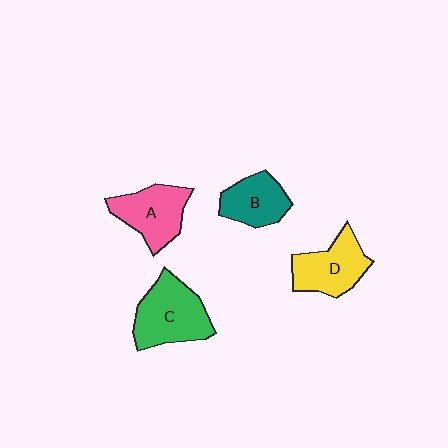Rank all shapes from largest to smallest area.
From largest to smallest: C (green), A (pink), D (yellow), B (teal).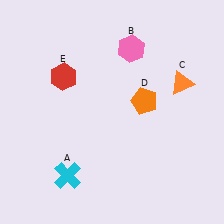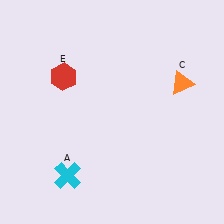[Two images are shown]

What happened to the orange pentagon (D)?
The orange pentagon (D) was removed in Image 2. It was in the top-right area of Image 1.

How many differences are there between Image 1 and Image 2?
There are 2 differences between the two images.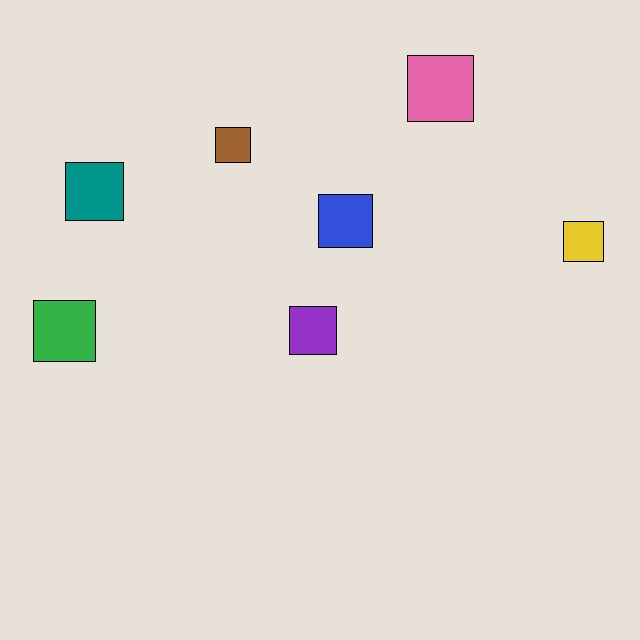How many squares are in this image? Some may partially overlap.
There are 7 squares.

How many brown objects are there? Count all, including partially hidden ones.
There is 1 brown object.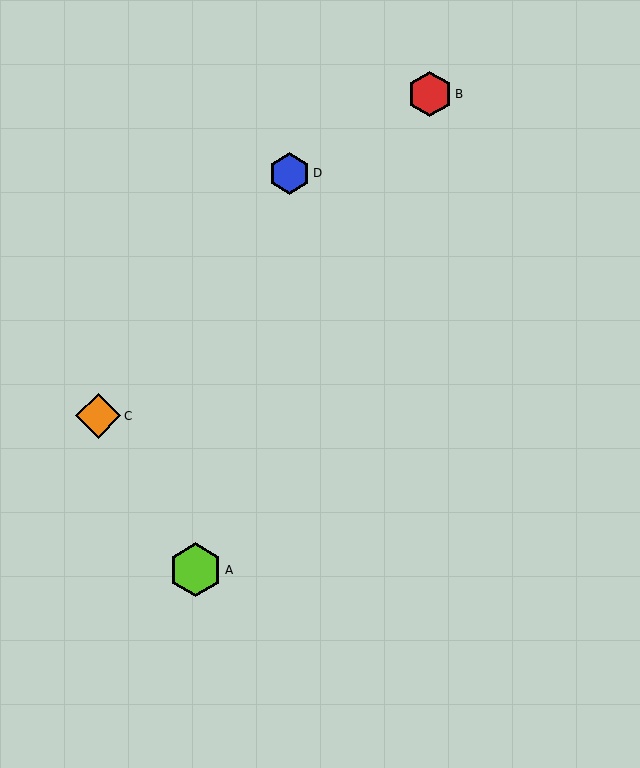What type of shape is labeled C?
Shape C is an orange diamond.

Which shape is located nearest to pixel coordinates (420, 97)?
The red hexagon (labeled B) at (430, 94) is nearest to that location.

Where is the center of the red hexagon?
The center of the red hexagon is at (430, 94).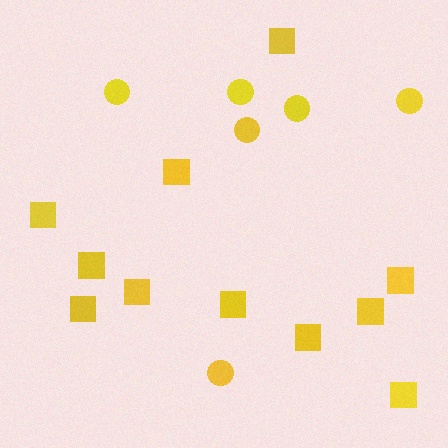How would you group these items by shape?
There are 2 groups: one group of circles (6) and one group of squares (11).